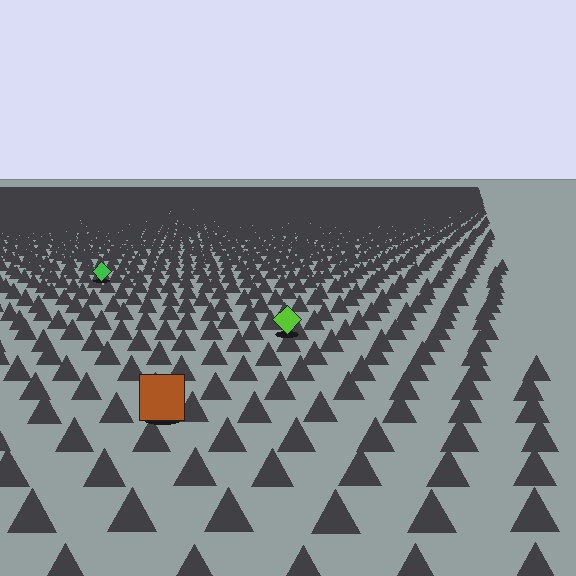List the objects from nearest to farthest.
From nearest to farthest: the brown square, the lime diamond, the green diamond.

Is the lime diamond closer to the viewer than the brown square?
No. The brown square is closer — you can tell from the texture gradient: the ground texture is coarser near it.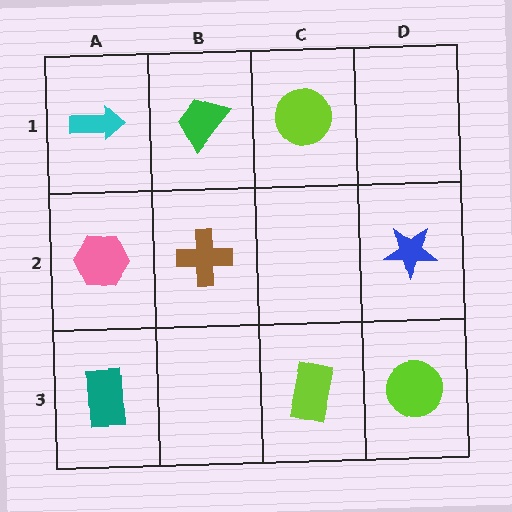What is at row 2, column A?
A pink hexagon.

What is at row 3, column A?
A teal rectangle.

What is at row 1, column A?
A cyan arrow.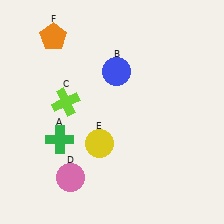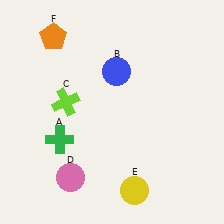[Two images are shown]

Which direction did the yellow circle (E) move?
The yellow circle (E) moved down.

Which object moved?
The yellow circle (E) moved down.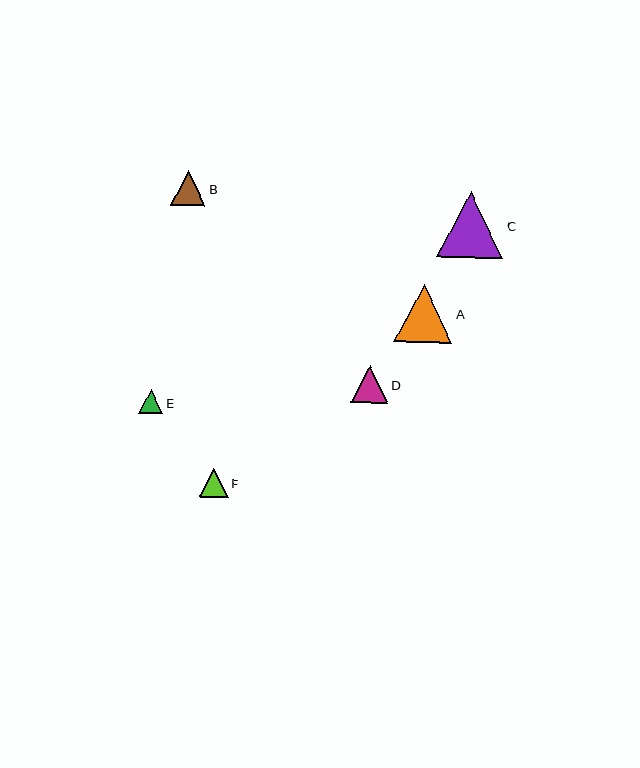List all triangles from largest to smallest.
From largest to smallest: C, A, D, B, F, E.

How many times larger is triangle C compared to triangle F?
Triangle C is approximately 2.3 times the size of triangle F.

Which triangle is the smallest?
Triangle E is the smallest with a size of approximately 24 pixels.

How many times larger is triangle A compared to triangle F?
Triangle A is approximately 2.0 times the size of triangle F.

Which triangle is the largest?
Triangle C is the largest with a size of approximately 66 pixels.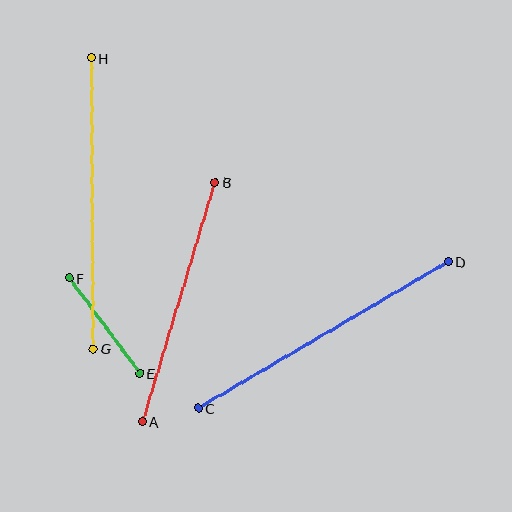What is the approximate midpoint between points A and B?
The midpoint is at approximately (179, 302) pixels.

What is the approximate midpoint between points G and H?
The midpoint is at approximately (92, 203) pixels.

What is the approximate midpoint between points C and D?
The midpoint is at approximately (323, 335) pixels.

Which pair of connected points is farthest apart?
Points G and H are farthest apart.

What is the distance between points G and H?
The distance is approximately 291 pixels.